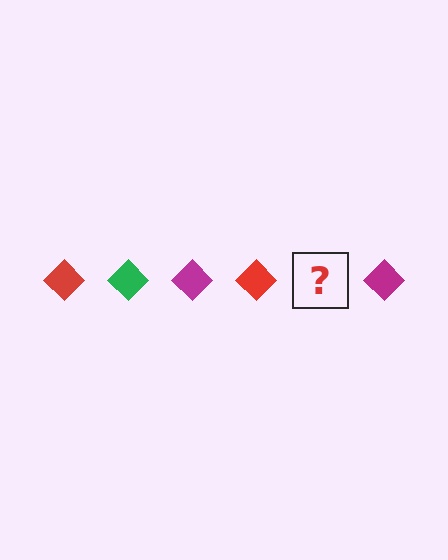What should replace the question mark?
The question mark should be replaced with a green diamond.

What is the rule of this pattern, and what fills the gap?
The rule is that the pattern cycles through red, green, magenta diamonds. The gap should be filled with a green diamond.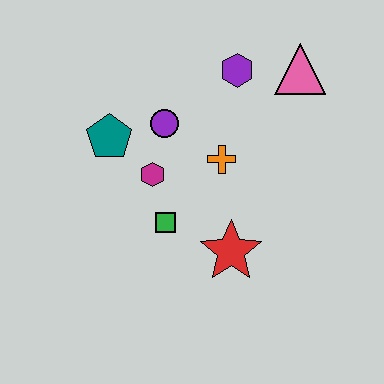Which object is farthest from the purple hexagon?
The red star is farthest from the purple hexagon.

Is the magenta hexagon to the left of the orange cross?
Yes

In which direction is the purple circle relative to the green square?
The purple circle is above the green square.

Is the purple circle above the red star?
Yes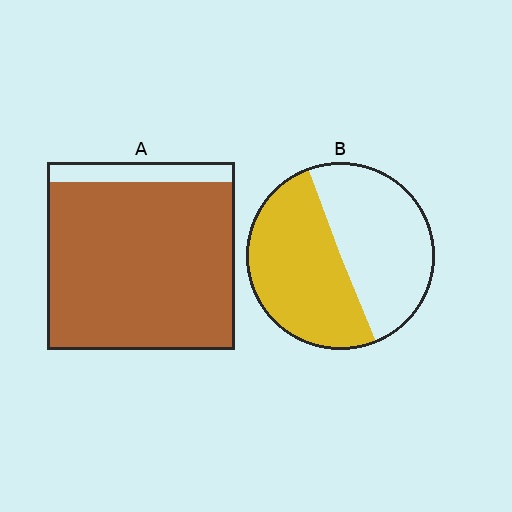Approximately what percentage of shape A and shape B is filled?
A is approximately 90% and B is approximately 50%.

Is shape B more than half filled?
Roughly half.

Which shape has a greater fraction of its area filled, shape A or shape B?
Shape A.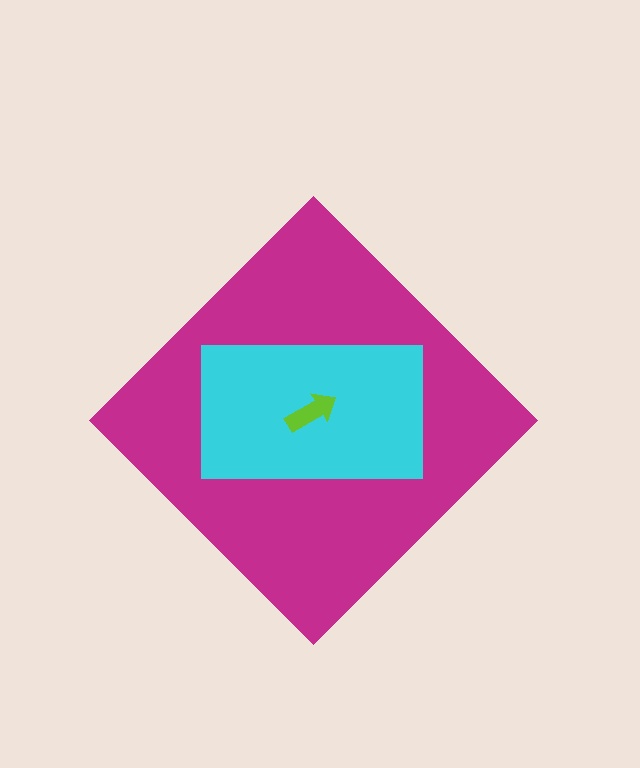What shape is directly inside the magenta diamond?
The cyan rectangle.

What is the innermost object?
The lime arrow.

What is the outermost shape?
The magenta diamond.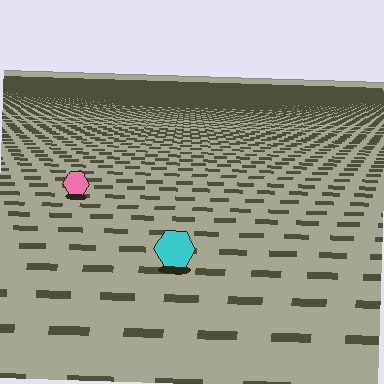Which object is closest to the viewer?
The cyan hexagon is closest. The texture marks near it are larger and more spread out.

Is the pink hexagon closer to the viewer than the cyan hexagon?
No. The cyan hexagon is closer — you can tell from the texture gradient: the ground texture is coarser near it.